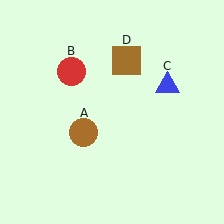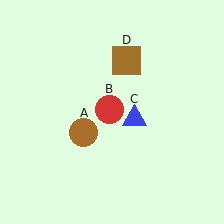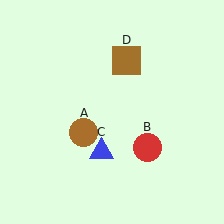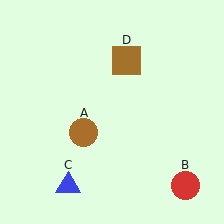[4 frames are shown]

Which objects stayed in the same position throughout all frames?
Brown circle (object A) and brown square (object D) remained stationary.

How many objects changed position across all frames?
2 objects changed position: red circle (object B), blue triangle (object C).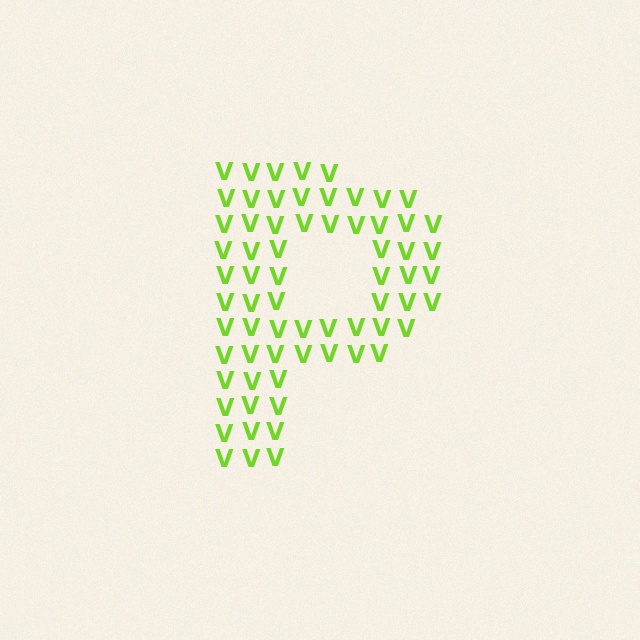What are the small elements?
The small elements are letter V's.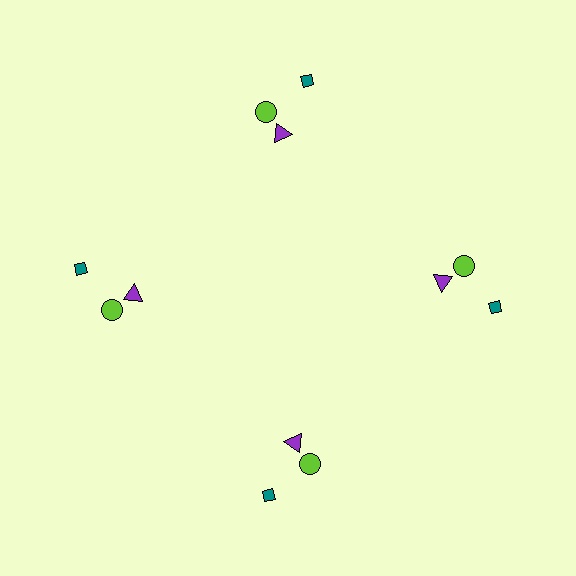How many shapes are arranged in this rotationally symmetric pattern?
There are 12 shapes, arranged in 4 groups of 3.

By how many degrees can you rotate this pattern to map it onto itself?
The pattern maps onto itself every 90 degrees of rotation.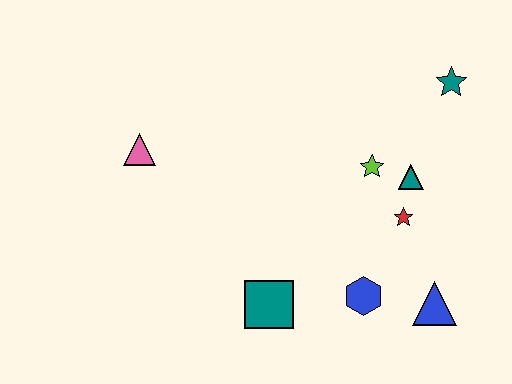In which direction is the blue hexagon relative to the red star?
The blue hexagon is below the red star.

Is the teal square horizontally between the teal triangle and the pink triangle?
Yes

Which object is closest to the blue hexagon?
The blue triangle is closest to the blue hexagon.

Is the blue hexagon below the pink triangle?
Yes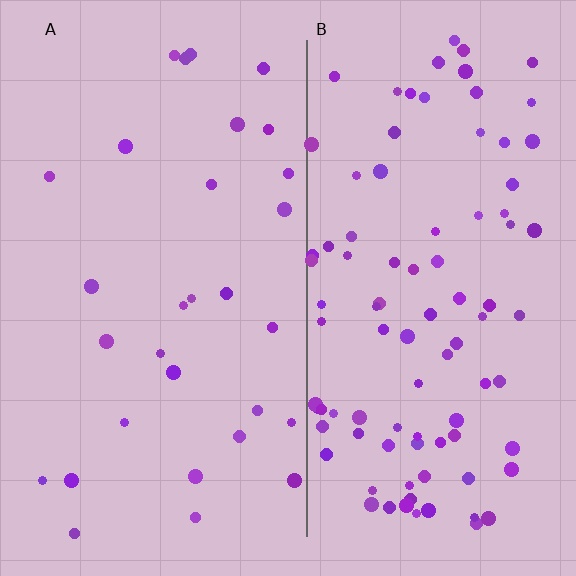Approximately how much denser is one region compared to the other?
Approximately 3.2× — region B over region A.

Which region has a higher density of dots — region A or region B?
B (the right).